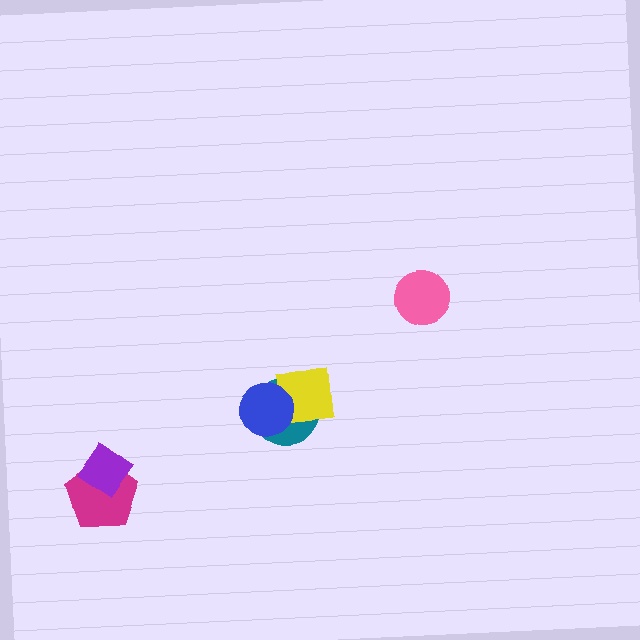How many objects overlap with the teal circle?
2 objects overlap with the teal circle.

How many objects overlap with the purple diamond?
1 object overlaps with the purple diamond.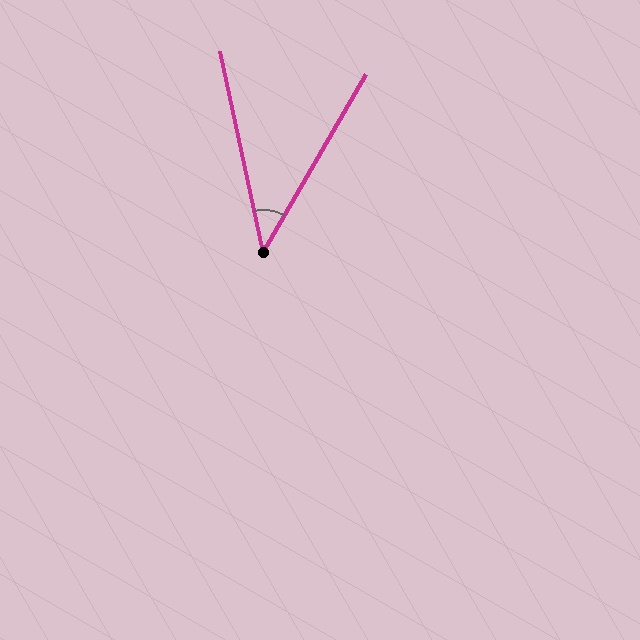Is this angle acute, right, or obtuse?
It is acute.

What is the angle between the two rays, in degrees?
Approximately 42 degrees.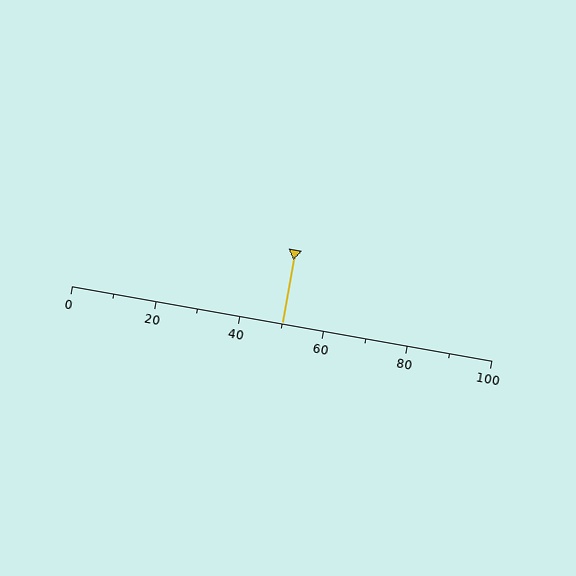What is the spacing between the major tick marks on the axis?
The major ticks are spaced 20 apart.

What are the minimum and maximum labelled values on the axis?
The axis runs from 0 to 100.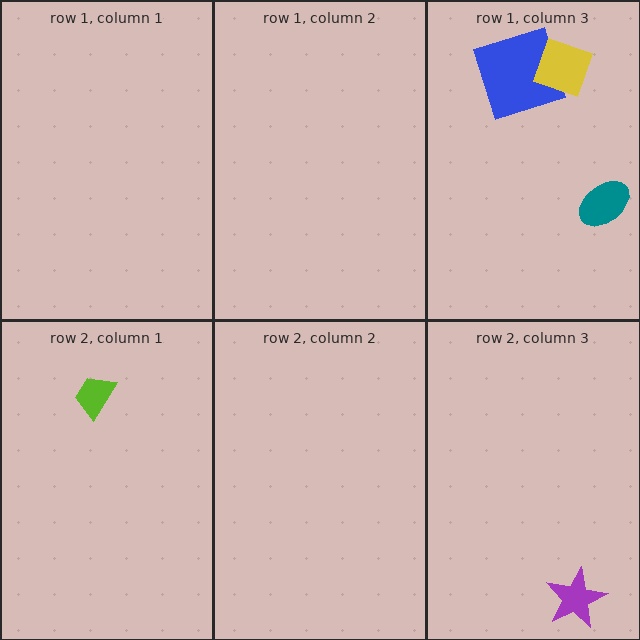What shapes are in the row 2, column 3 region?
The purple star.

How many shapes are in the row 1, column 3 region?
3.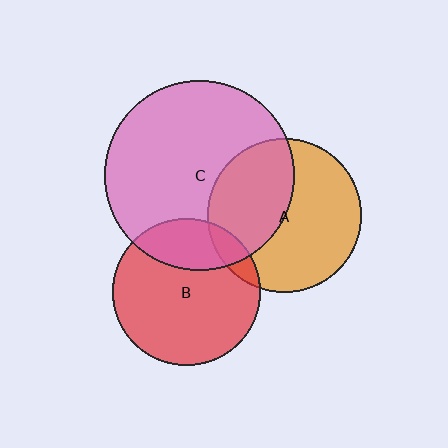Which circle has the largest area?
Circle C (pink).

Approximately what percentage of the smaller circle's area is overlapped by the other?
Approximately 10%.